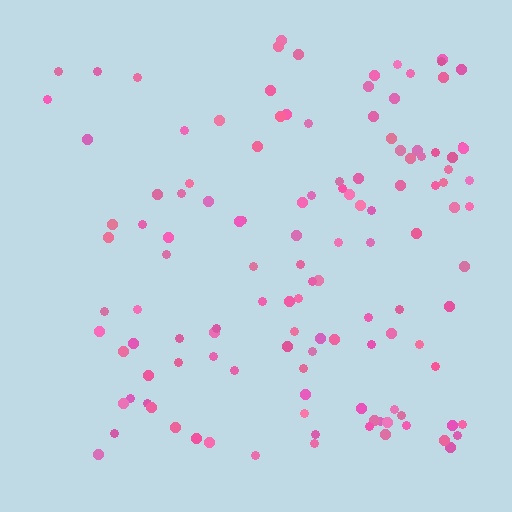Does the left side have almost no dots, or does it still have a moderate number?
Still a moderate number, just noticeably fewer than the right.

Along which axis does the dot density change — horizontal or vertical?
Horizontal.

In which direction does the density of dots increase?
From left to right, with the right side densest.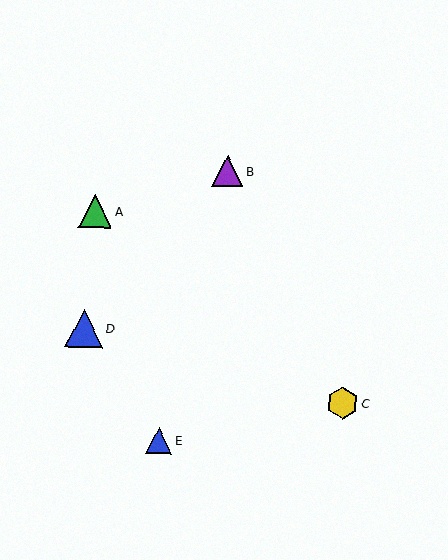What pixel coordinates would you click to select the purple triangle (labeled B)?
Click at (227, 171) to select the purple triangle B.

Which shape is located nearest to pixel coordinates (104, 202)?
The green triangle (labeled A) at (95, 211) is nearest to that location.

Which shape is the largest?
The blue triangle (labeled D) is the largest.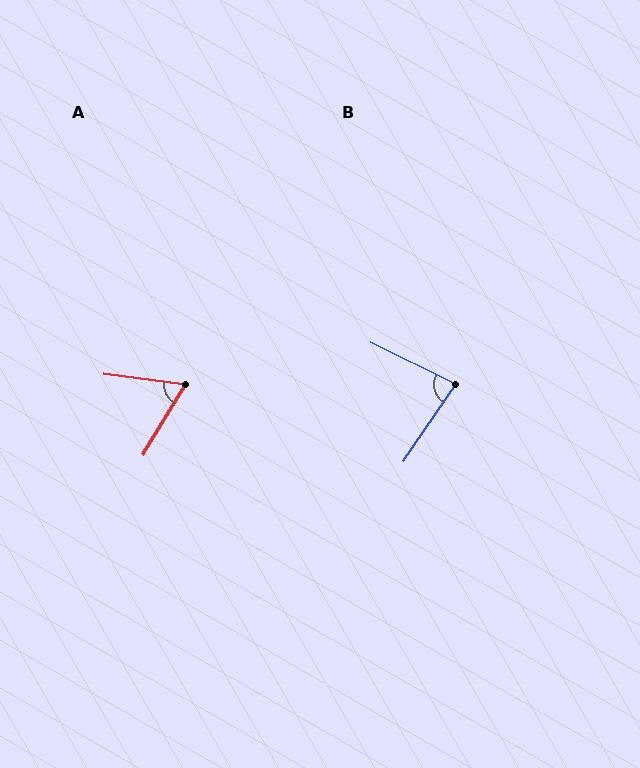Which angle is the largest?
B, at approximately 82 degrees.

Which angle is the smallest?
A, at approximately 66 degrees.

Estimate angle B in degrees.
Approximately 82 degrees.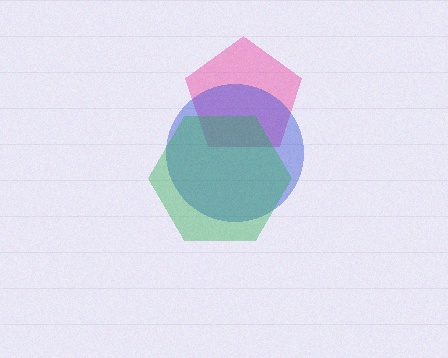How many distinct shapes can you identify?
There are 3 distinct shapes: a pink pentagon, a blue circle, a green hexagon.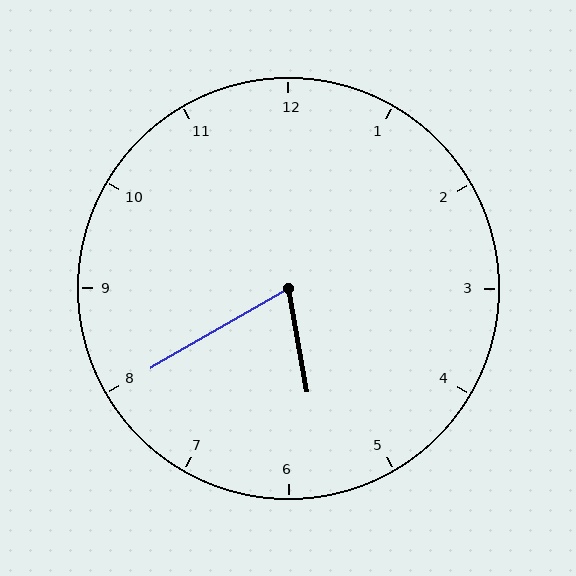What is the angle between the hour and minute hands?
Approximately 70 degrees.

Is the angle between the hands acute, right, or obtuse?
It is acute.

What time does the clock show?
5:40.